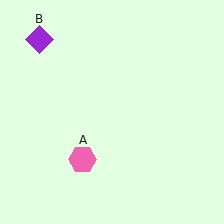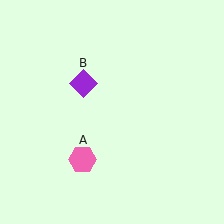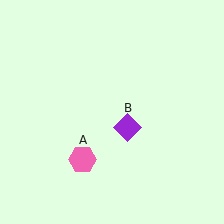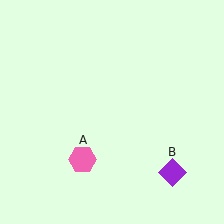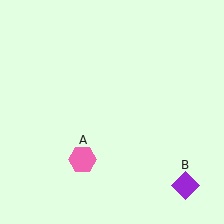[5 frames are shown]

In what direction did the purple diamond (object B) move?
The purple diamond (object B) moved down and to the right.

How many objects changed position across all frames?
1 object changed position: purple diamond (object B).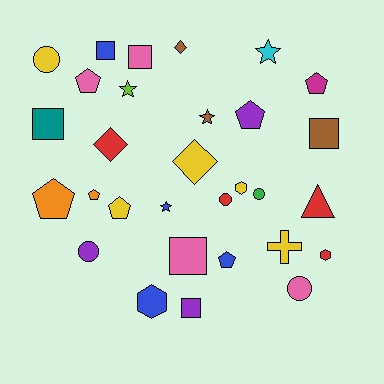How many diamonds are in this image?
There are 3 diamonds.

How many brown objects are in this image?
There are 3 brown objects.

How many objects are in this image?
There are 30 objects.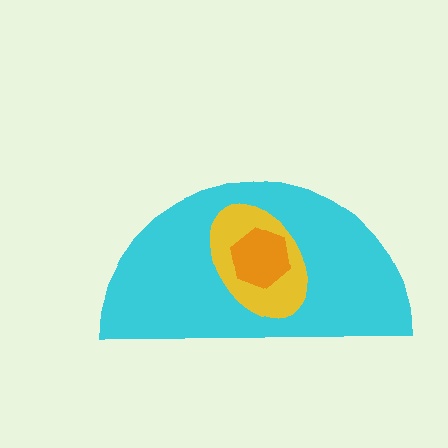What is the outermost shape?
The cyan semicircle.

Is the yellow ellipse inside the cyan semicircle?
Yes.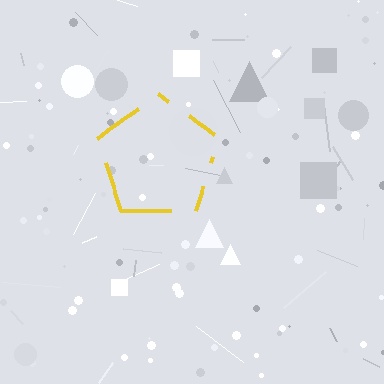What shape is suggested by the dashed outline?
The dashed outline suggests a pentagon.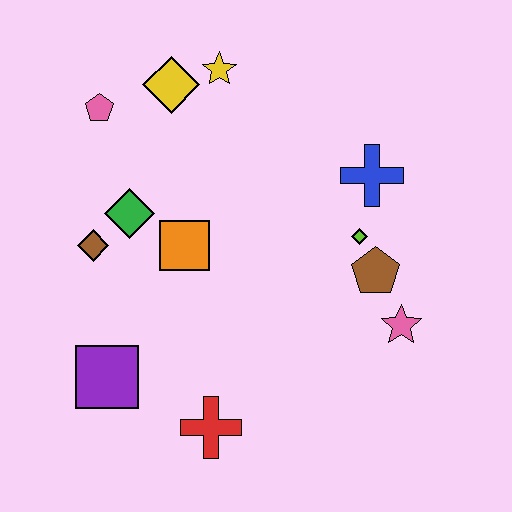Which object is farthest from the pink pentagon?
The pink star is farthest from the pink pentagon.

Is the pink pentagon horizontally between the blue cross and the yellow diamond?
No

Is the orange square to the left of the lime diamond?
Yes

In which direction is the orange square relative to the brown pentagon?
The orange square is to the left of the brown pentagon.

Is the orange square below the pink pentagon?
Yes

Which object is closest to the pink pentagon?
The yellow diamond is closest to the pink pentagon.